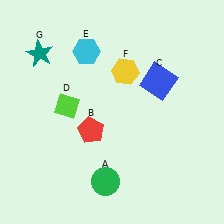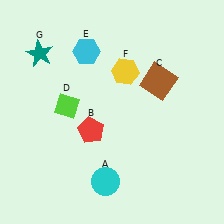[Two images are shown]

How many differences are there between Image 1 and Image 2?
There are 2 differences between the two images.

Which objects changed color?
A changed from green to cyan. C changed from blue to brown.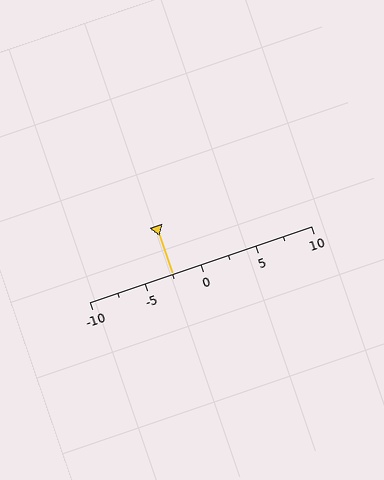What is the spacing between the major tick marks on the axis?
The major ticks are spaced 5 apart.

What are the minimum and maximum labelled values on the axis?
The axis runs from -10 to 10.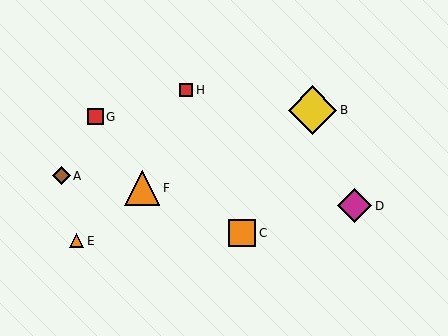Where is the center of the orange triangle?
The center of the orange triangle is at (142, 188).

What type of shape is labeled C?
Shape C is an orange square.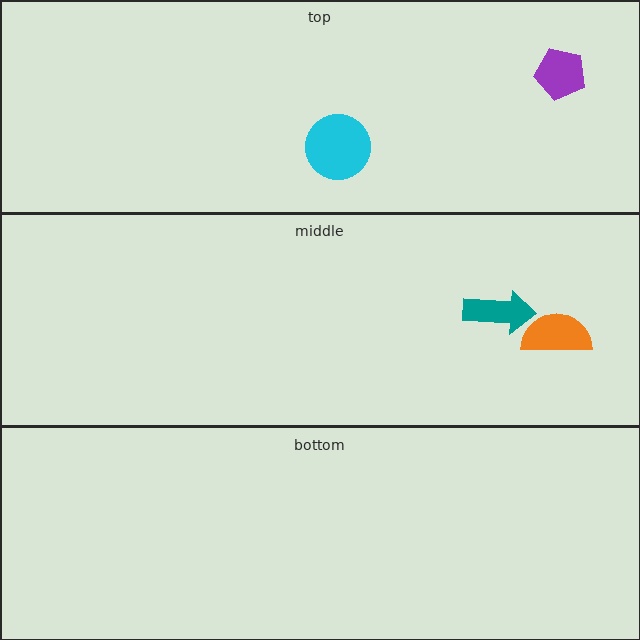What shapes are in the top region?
The cyan circle, the purple pentagon.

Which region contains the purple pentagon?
The top region.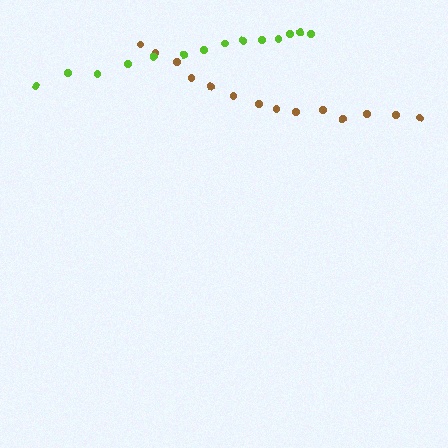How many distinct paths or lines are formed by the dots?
There are 2 distinct paths.